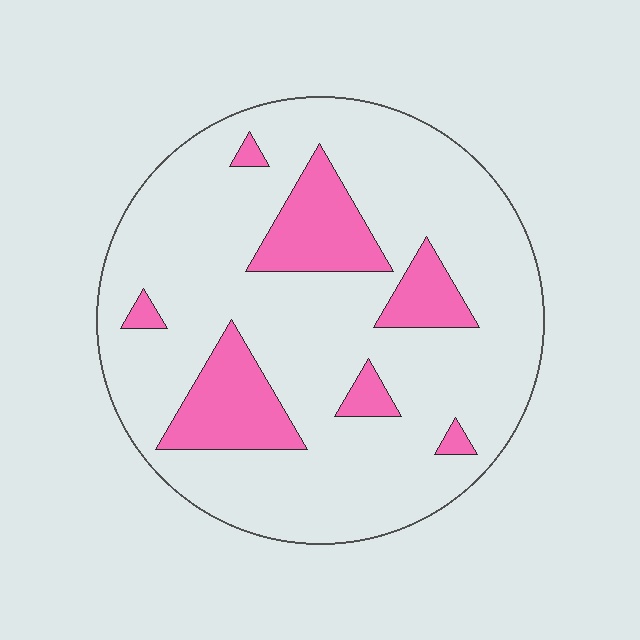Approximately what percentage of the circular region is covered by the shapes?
Approximately 20%.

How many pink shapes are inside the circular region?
7.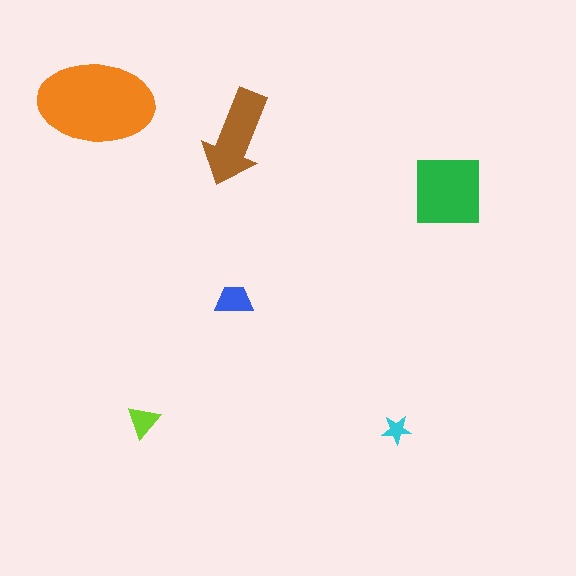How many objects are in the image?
There are 6 objects in the image.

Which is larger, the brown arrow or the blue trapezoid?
The brown arrow.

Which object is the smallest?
The cyan star.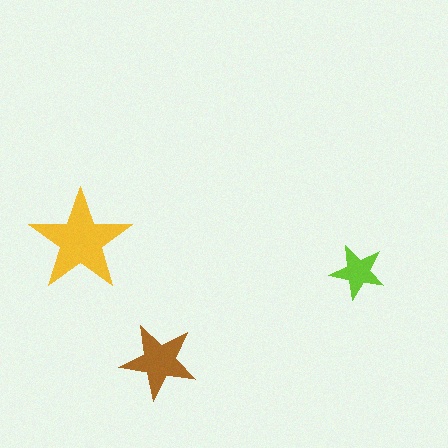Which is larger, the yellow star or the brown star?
The yellow one.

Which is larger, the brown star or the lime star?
The brown one.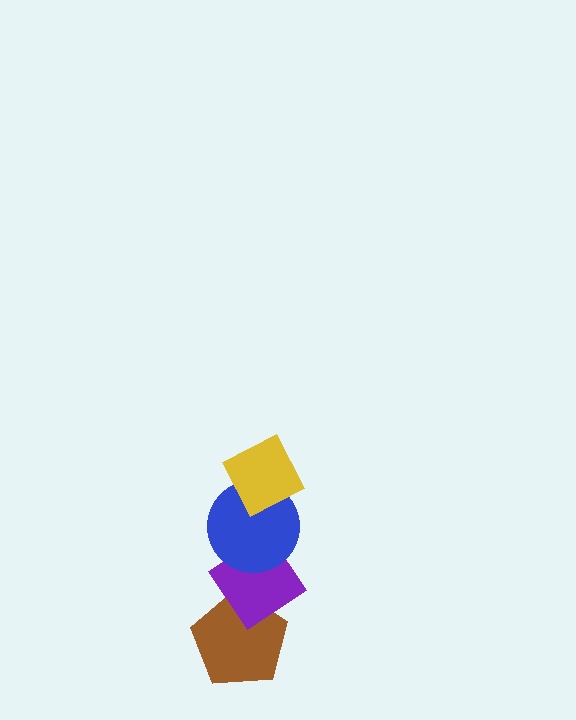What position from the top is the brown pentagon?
The brown pentagon is 4th from the top.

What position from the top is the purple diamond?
The purple diamond is 3rd from the top.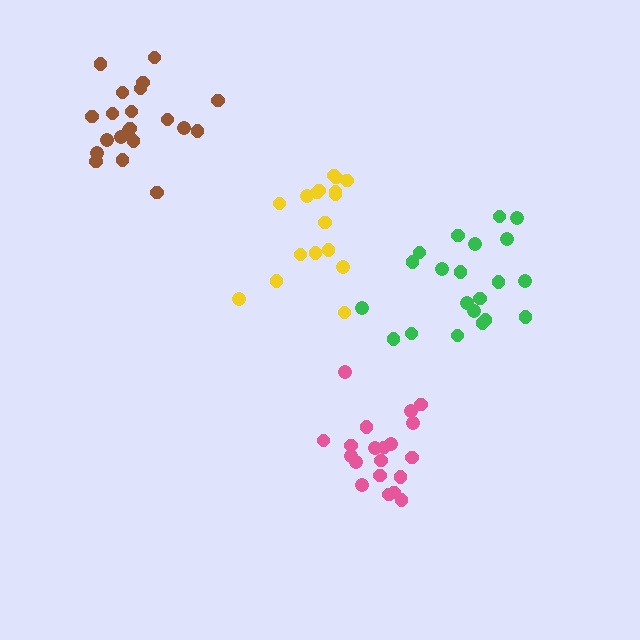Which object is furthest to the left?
The brown cluster is leftmost.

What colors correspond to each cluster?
The clusters are colored: yellow, pink, green, brown.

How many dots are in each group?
Group 1: 17 dots, Group 2: 20 dots, Group 3: 21 dots, Group 4: 21 dots (79 total).